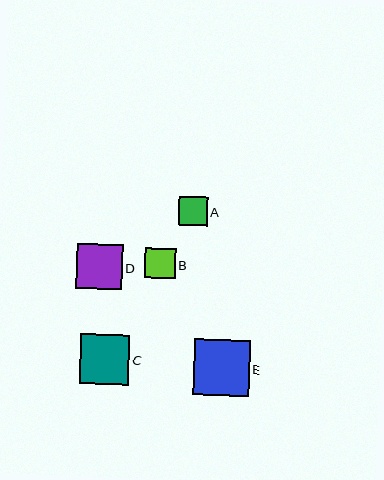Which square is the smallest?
Square A is the smallest with a size of approximately 29 pixels.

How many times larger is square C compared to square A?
Square C is approximately 1.7 times the size of square A.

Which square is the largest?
Square E is the largest with a size of approximately 56 pixels.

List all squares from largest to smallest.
From largest to smallest: E, C, D, B, A.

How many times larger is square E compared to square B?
Square E is approximately 1.8 times the size of square B.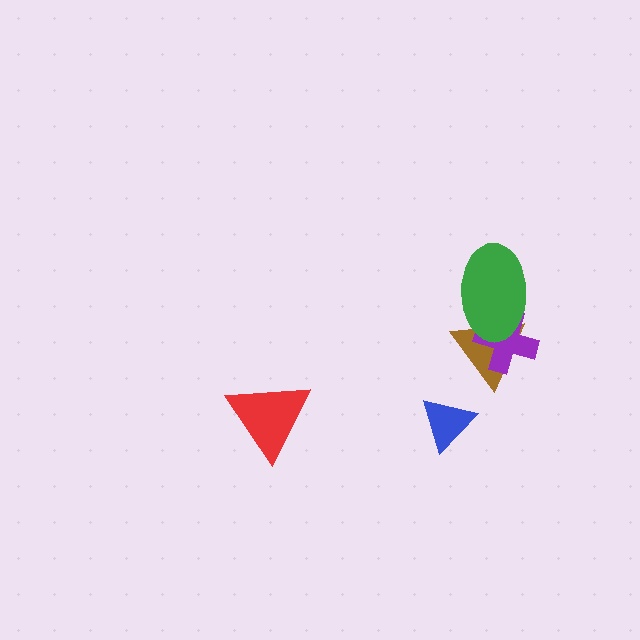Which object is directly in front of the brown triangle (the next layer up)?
The purple cross is directly in front of the brown triangle.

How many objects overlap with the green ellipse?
2 objects overlap with the green ellipse.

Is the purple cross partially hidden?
Yes, it is partially covered by another shape.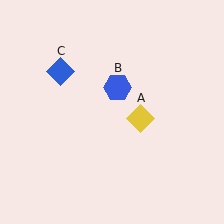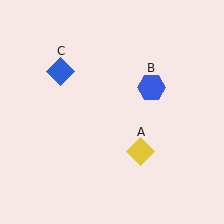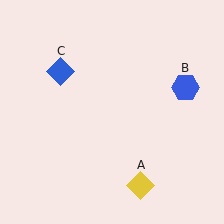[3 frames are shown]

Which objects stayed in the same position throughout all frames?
Blue diamond (object C) remained stationary.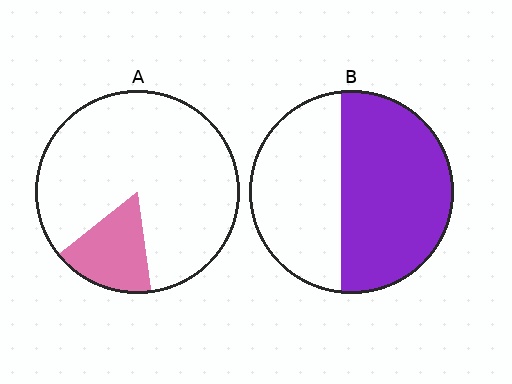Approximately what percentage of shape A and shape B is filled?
A is approximately 15% and B is approximately 55%.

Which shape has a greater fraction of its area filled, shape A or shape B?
Shape B.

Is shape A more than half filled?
No.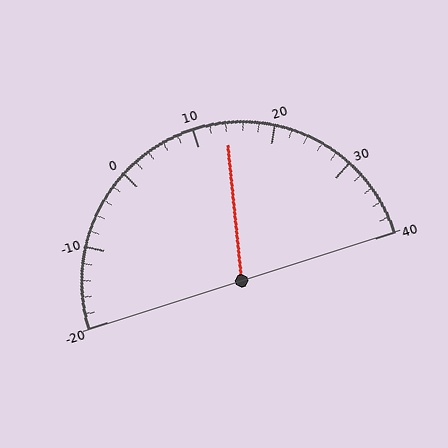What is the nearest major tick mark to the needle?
The nearest major tick mark is 10.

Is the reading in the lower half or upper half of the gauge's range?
The reading is in the upper half of the range (-20 to 40).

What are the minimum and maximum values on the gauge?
The gauge ranges from -20 to 40.